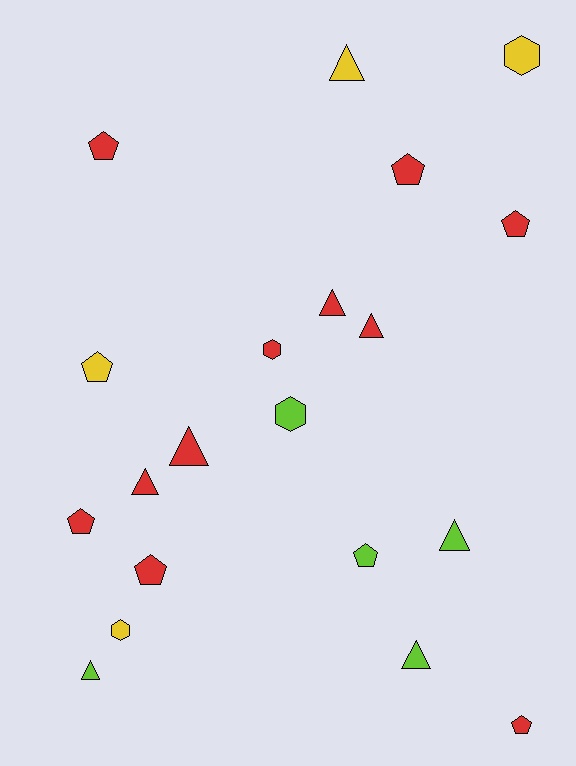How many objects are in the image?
There are 20 objects.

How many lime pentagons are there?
There is 1 lime pentagon.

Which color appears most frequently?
Red, with 11 objects.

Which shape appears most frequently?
Pentagon, with 8 objects.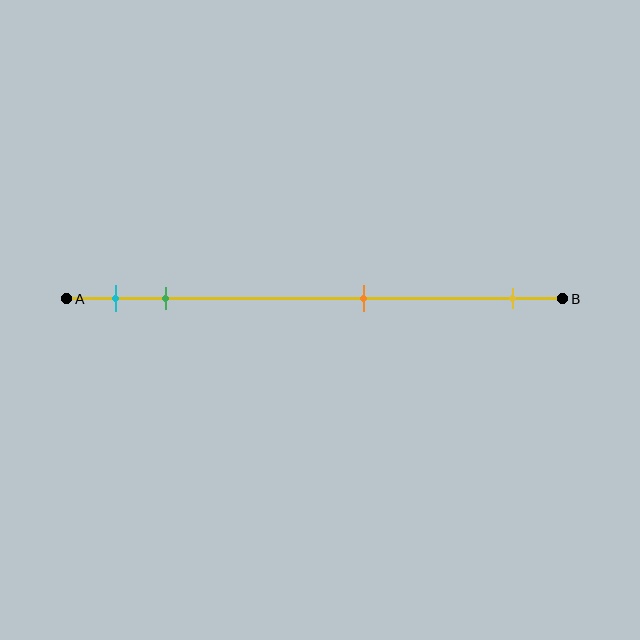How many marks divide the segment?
There are 4 marks dividing the segment.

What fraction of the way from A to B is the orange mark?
The orange mark is approximately 60% (0.6) of the way from A to B.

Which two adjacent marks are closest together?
The cyan and green marks are the closest adjacent pair.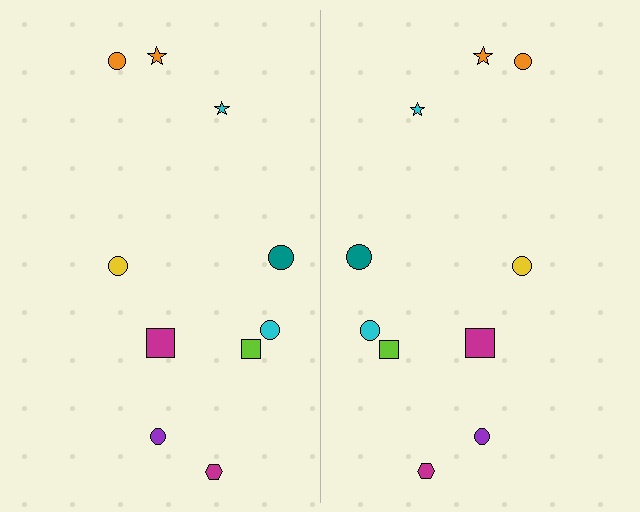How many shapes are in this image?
There are 20 shapes in this image.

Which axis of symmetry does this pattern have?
The pattern has a vertical axis of symmetry running through the center of the image.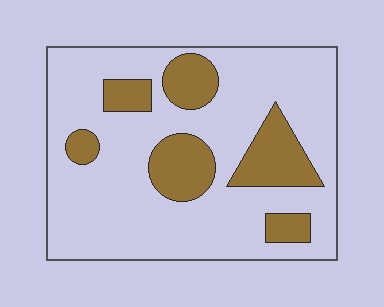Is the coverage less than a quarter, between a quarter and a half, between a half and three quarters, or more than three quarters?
Less than a quarter.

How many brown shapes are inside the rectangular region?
6.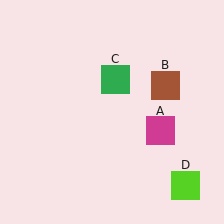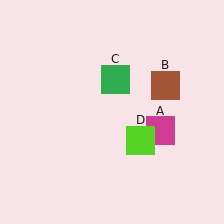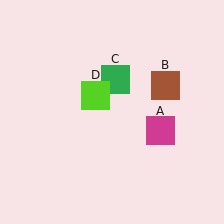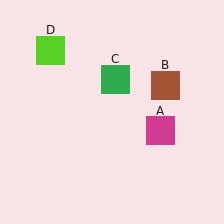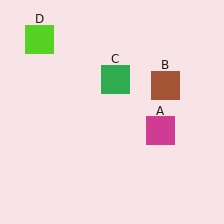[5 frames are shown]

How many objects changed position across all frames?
1 object changed position: lime square (object D).